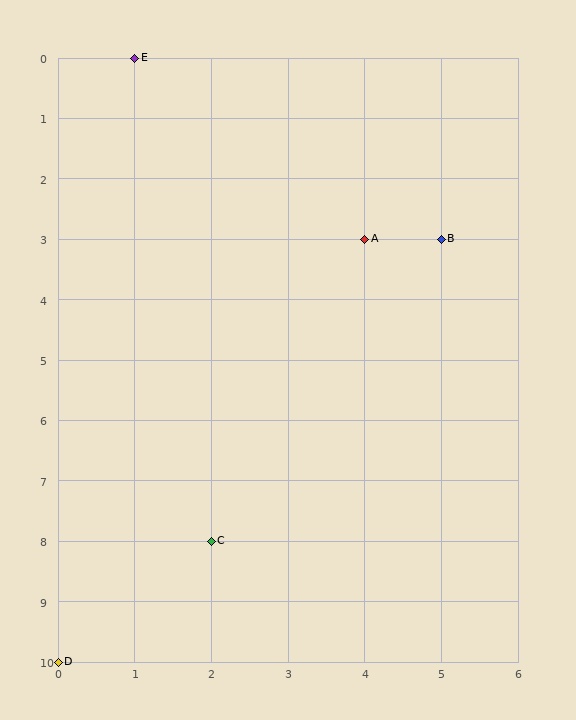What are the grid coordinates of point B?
Point B is at grid coordinates (5, 3).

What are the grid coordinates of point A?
Point A is at grid coordinates (4, 3).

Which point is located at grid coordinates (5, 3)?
Point B is at (5, 3).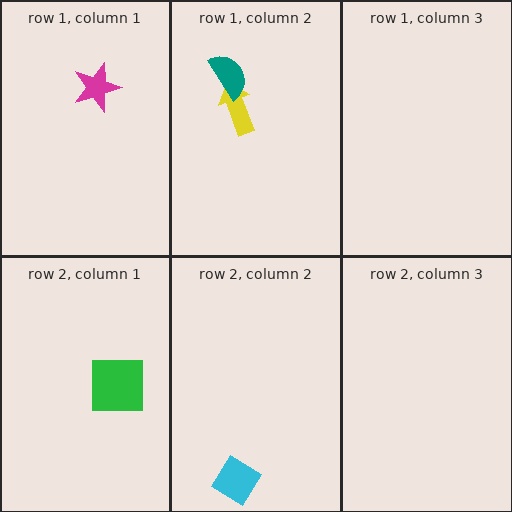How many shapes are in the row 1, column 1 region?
1.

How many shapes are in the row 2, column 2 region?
1.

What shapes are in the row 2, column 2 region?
The cyan diamond.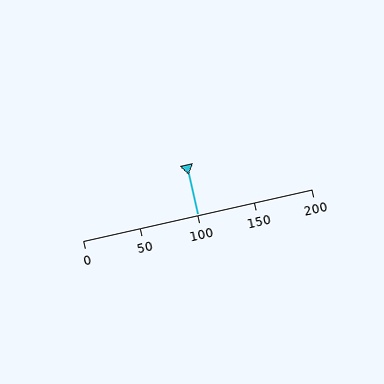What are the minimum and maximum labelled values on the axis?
The axis runs from 0 to 200.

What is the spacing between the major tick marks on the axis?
The major ticks are spaced 50 apart.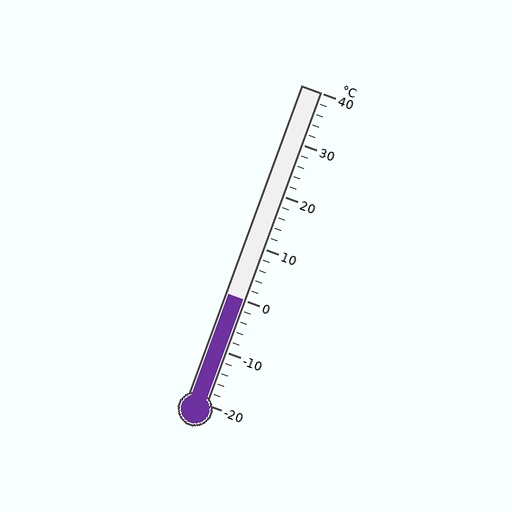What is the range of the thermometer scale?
The thermometer scale ranges from -20°C to 40°C.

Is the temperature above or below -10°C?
The temperature is above -10°C.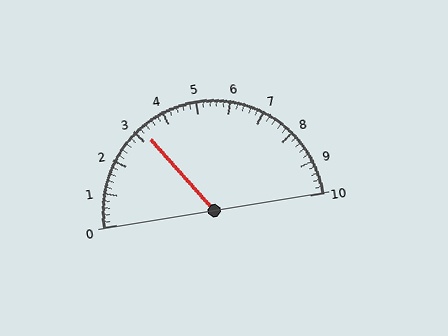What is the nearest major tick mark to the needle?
The nearest major tick mark is 3.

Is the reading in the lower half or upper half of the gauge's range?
The reading is in the lower half of the range (0 to 10).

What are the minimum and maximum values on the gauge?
The gauge ranges from 0 to 10.